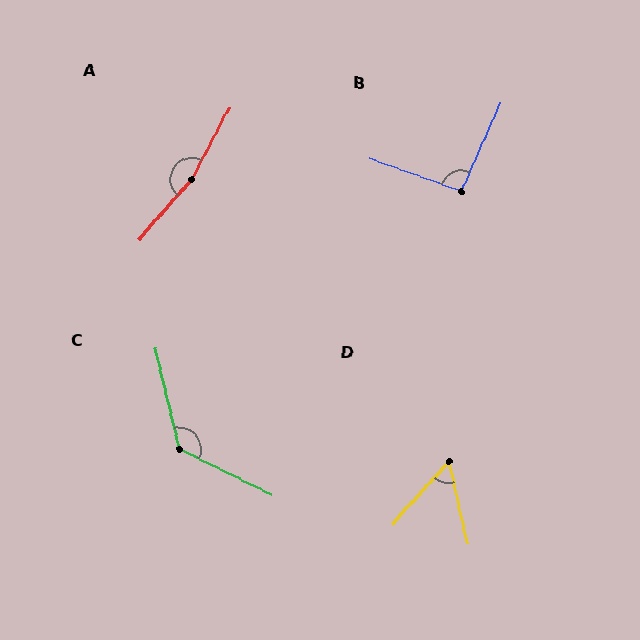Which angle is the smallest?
D, at approximately 55 degrees.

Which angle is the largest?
A, at approximately 167 degrees.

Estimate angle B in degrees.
Approximately 94 degrees.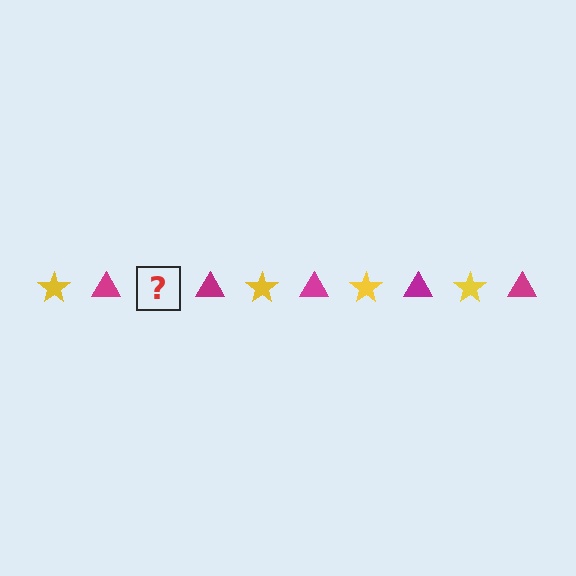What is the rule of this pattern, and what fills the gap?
The rule is that the pattern alternates between yellow star and magenta triangle. The gap should be filled with a yellow star.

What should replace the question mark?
The question mark should be replaced with a yellow star.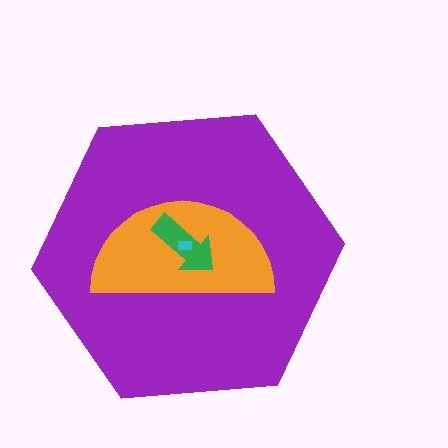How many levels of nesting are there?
4.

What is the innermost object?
The cyan rectangle.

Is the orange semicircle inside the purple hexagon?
Yes.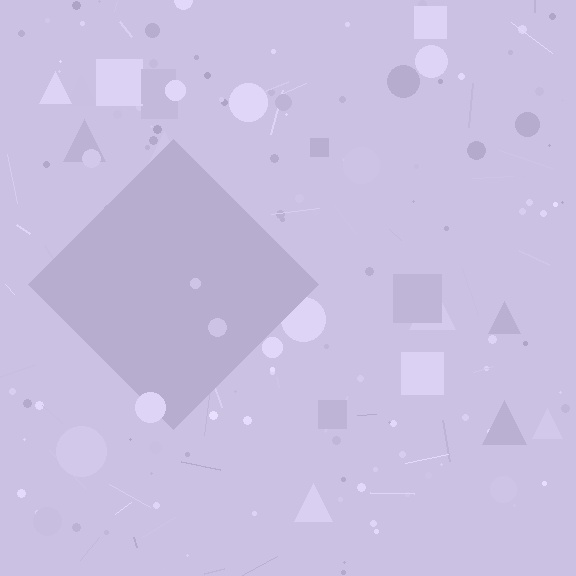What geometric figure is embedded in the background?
A diamond is embedded in the background.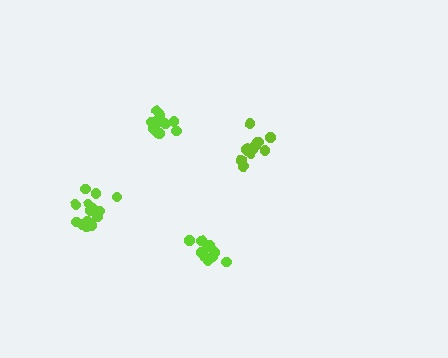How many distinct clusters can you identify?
There are 4 distinct clusters.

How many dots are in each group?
Group 1: 12 dots, Group 2: 11 dots, Group 3: 16 dots, Group 4: 14 dots (53 total).